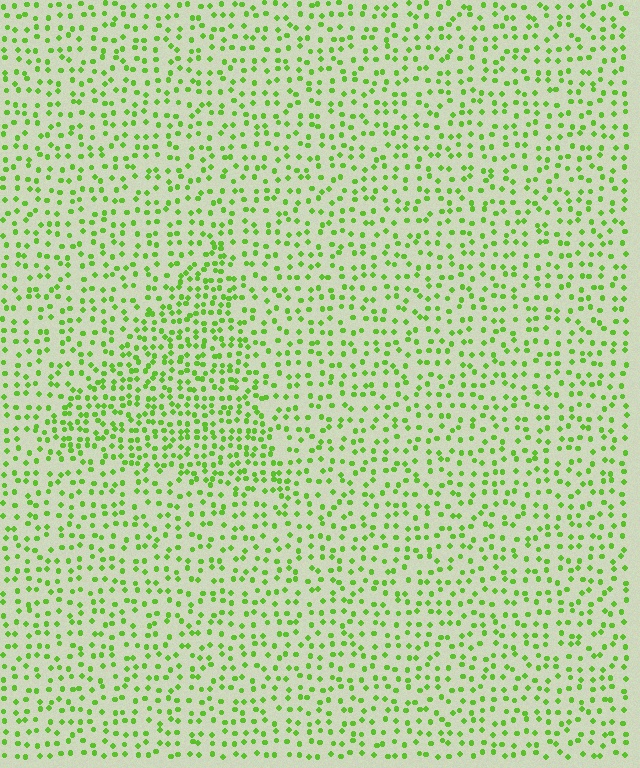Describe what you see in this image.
The image contains small lime elements arranged at two different densities. A triangle-shaped region is visible where the elements are more densely packed than the surrounding area.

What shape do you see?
I see a triangle.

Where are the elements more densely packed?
The elements are more densely packed inside the triangle boundary.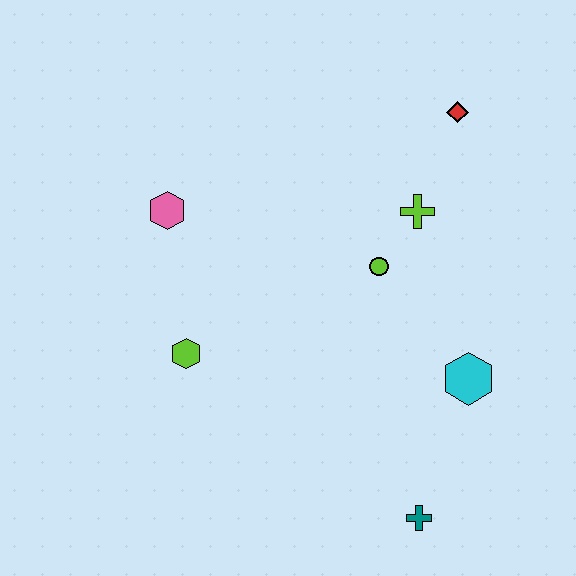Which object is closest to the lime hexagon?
The pink hexagon is closest to the lime hexagon.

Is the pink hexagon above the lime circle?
Yes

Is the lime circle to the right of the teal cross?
No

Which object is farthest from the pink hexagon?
The teal cross is farthest from the pink hexagon.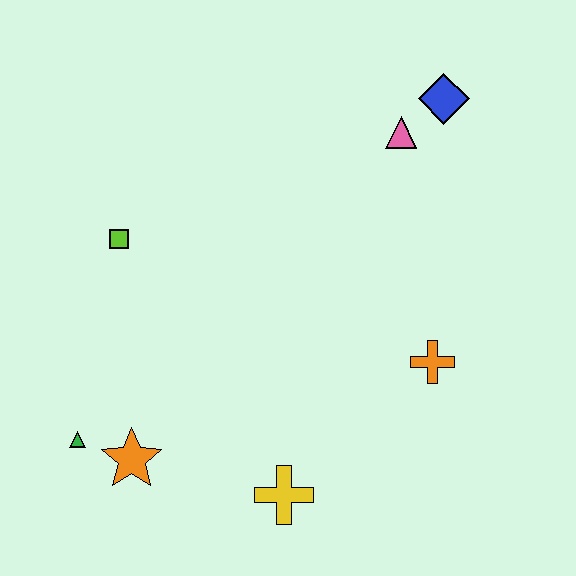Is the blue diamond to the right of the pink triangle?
Yes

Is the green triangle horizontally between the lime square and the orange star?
No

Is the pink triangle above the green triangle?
Yes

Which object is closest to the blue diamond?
The pink triangle is closest to the blue diamond.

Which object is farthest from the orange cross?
The green triangle is farthest from the orange cross.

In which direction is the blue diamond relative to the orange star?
The blue diamond is above the orange star.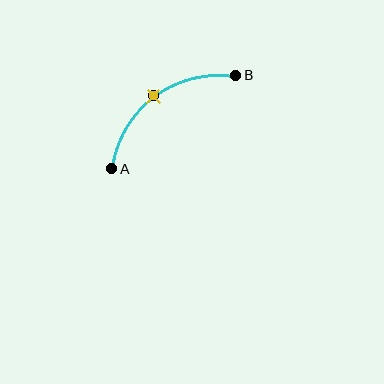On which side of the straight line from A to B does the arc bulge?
The arc bulges above and to the left of the straight line connecting A and B.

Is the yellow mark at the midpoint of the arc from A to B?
Yes. The yellow mark lies on the arc at equal arc-length from both A and B — it is the arc midpoint.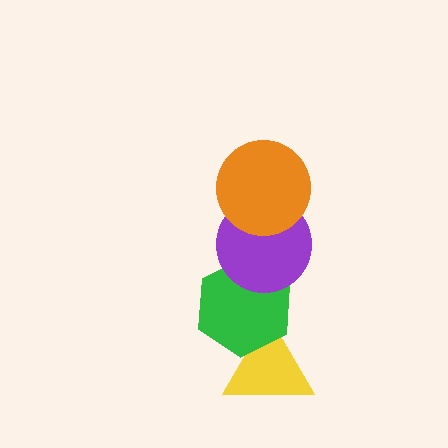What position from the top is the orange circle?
The orange circle is 1st from the top.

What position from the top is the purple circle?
The purple circle is 2nd from the top.